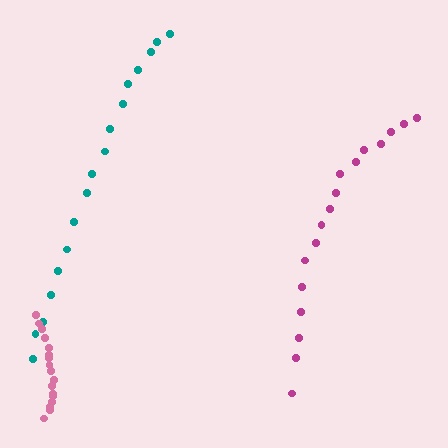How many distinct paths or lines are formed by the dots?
There are 3 distinct paths.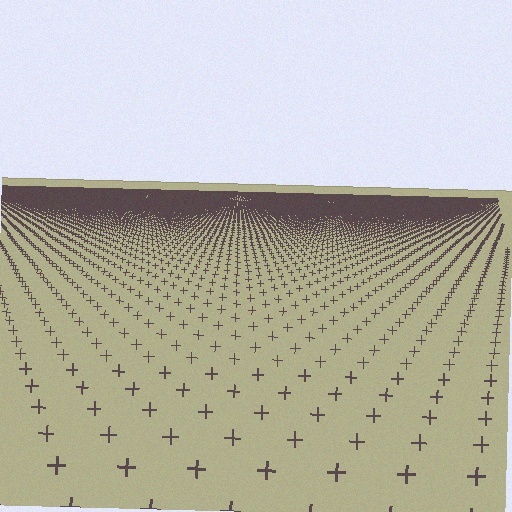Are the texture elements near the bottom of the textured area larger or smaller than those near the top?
Larger. Near the bottom, elements are closer to the viewer and appear at a bigger on-screen size.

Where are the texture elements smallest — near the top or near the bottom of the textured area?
Near the top.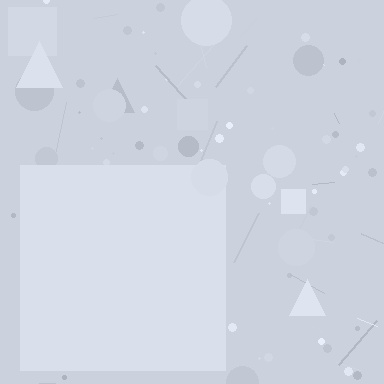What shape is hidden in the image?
A square is hidden in the image.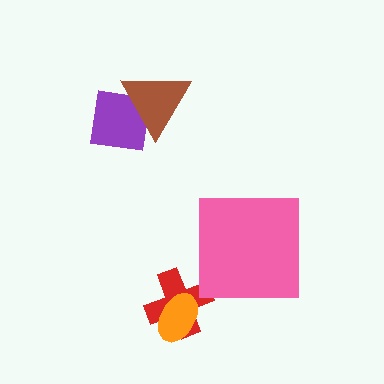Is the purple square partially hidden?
Yes, it is partially covered by another shape.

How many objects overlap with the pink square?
0 objects overlap with the pink square.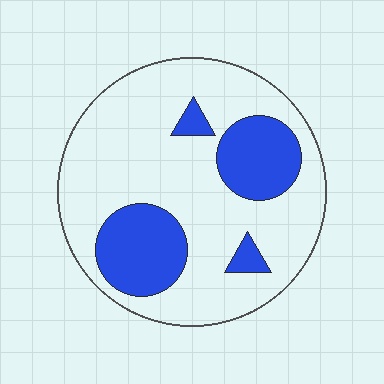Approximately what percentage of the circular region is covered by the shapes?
Approximately 25%.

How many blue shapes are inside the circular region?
4.